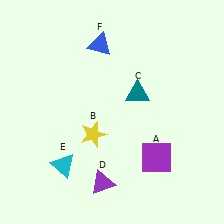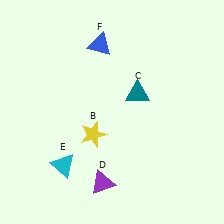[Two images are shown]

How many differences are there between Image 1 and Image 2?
There is 1 difference between the two images.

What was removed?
The purple square (A) was removed in Image 2.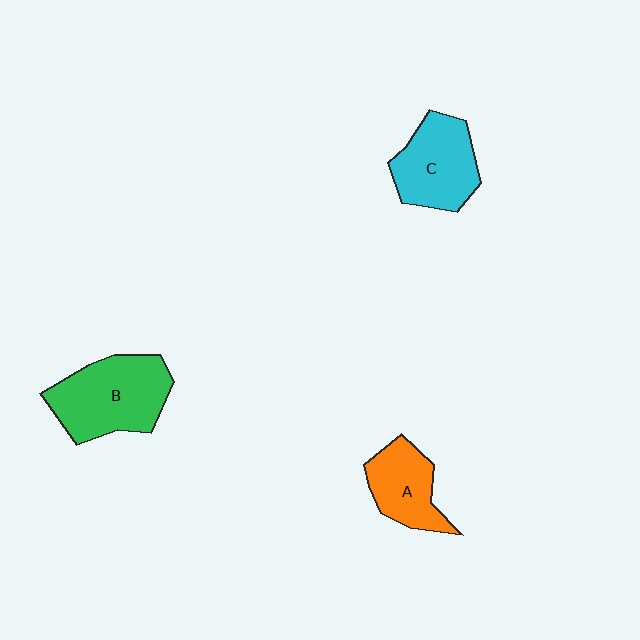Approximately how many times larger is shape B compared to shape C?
Approximately 1.2 times.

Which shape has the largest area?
Shape B (green).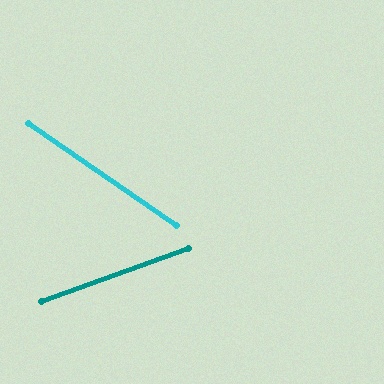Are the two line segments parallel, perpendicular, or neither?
Neither parallel nor perpendicular — they differ by about 54°.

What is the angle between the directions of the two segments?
Approximately 54 degrees.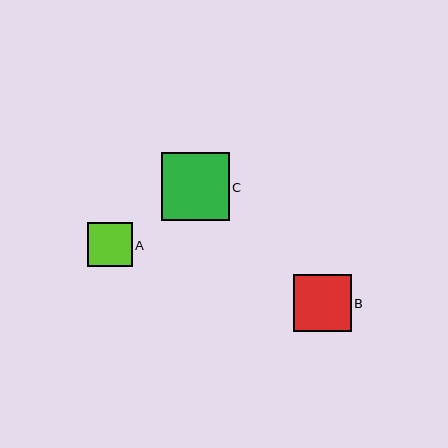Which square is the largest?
Square C is the largest with a size of approximately 68 pixels.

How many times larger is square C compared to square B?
Square C is approximately 1.2 times the size of square B.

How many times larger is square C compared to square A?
Square C is approximately 1.5 times the size of square A.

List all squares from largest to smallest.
From largest to smallest: C, B, A.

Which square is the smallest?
Square A is the smallest with a size of approximately 45 pixels.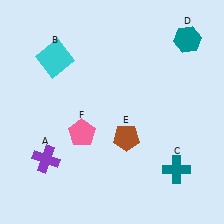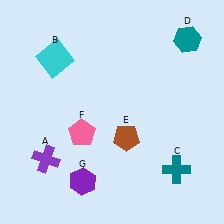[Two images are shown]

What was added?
A purple hexagon (G) was added in Image 2.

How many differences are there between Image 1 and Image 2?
There is 1 difference between the two images.